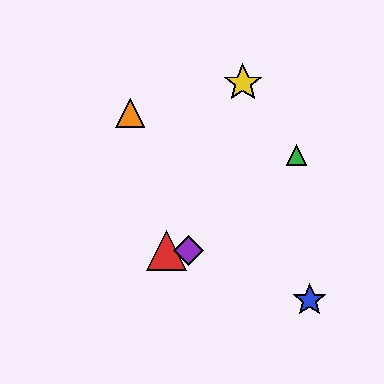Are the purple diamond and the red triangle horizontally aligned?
Yes, both are at y≈251.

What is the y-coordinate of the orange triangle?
The orange triangle is at y≈113.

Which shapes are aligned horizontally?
The red triangle, the purple diamond are aligned horizontally.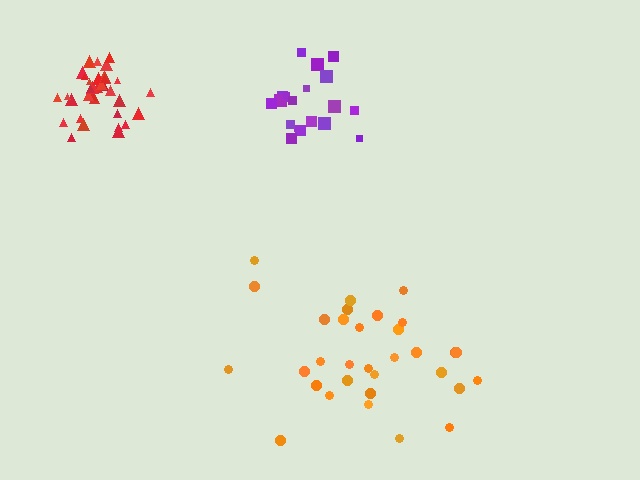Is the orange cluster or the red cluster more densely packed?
Red.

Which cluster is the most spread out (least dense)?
Orange.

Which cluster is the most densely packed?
Red.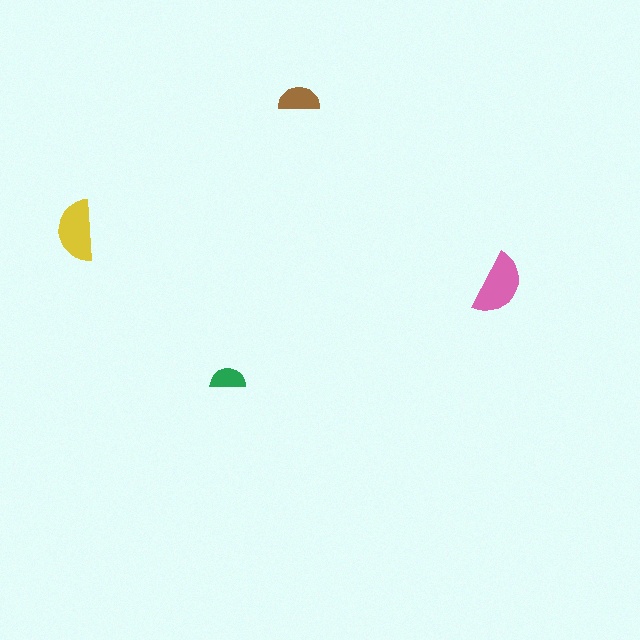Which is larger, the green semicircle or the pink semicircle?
The pink one.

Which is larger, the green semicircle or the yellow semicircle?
The yellow one.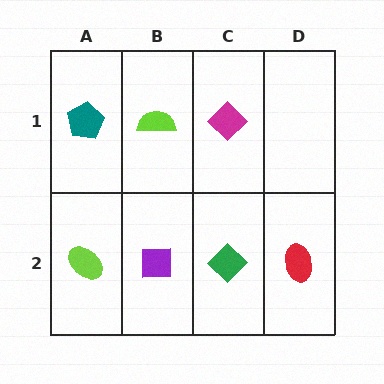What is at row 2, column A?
A lime ellipse.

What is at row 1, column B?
A lime semicircle.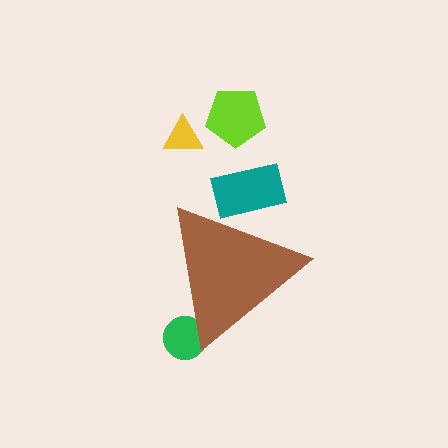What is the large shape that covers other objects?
A brown triangle.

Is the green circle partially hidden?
Yes, the green circle is partially hidden behind the brown triangle.